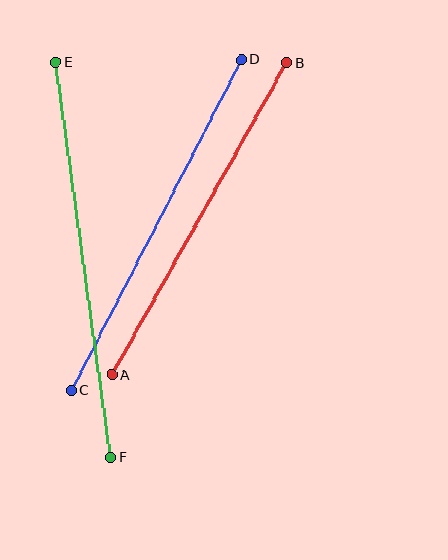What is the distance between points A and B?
The distance is approximately 357 pixels.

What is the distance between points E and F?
The distance is approximately 399 pixels.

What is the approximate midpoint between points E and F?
The midpoint is at approximately (83, 260) pixels.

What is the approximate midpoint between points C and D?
The midpoint is at approximately (156, 225) pixels.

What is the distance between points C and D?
The distance is approximately 372 pixels.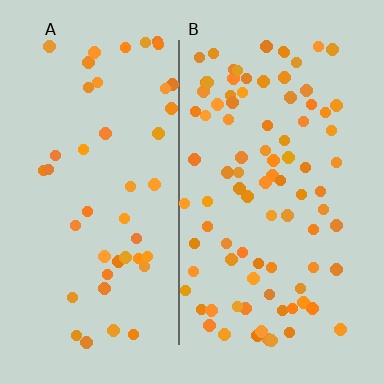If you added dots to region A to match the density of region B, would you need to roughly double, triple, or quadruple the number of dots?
Approximately double.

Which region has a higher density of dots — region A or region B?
B (the right).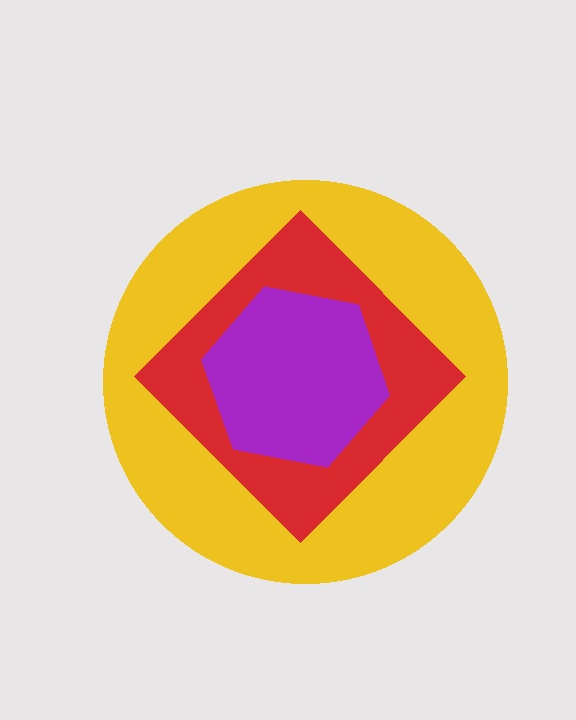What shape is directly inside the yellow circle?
The red diamond.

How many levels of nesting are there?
3.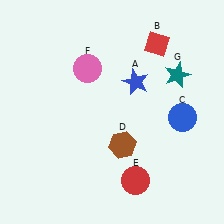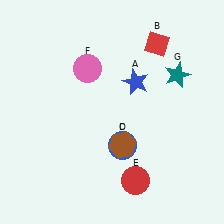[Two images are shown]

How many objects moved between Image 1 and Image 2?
1 object moved between the two images.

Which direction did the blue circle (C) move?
The blue circle (C) moved left.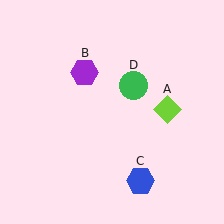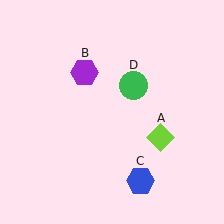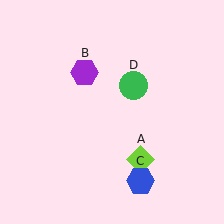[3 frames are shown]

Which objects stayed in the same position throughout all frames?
Purple hexagon (object B) and blue hexagon (object C) and green circle (object D) remained stationary.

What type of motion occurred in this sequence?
The lime diamond (object A) rotated clockwise around the center of the scene.